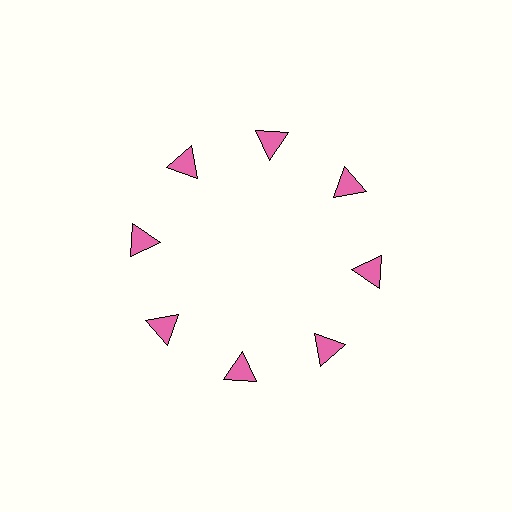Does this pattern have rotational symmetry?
Yes, this pattern has 8-fold rotational symmetry. It looks the same after rotating 45 degrees around the center.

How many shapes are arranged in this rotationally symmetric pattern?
There are 8 shapes, arranged in 8 groups of 1.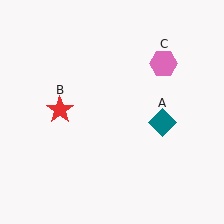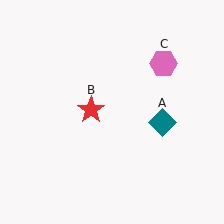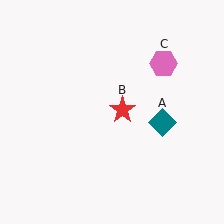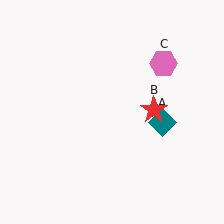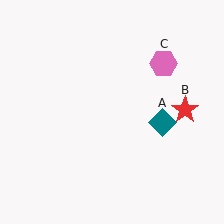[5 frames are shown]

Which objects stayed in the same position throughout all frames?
Teal diamond (object A) and pink hexagon (object C) remained stationary.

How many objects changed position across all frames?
1 object changed position: red star (object B).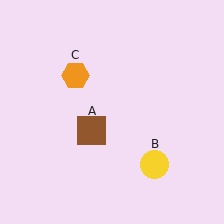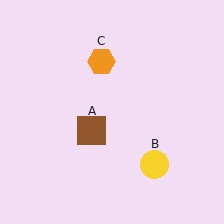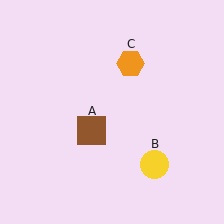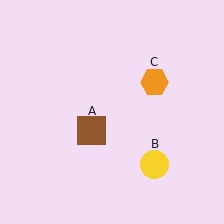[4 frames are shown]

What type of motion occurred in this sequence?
The orange hexagon (object C) rotated clockwise around the center of the scene.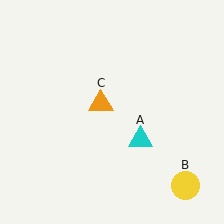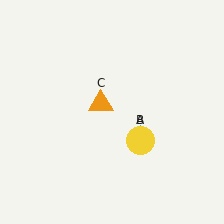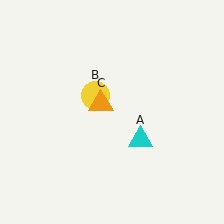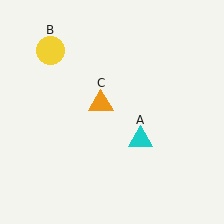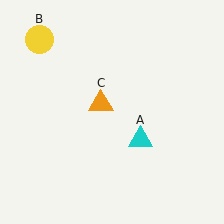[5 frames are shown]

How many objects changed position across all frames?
1 object changed position: yellow circle (object B).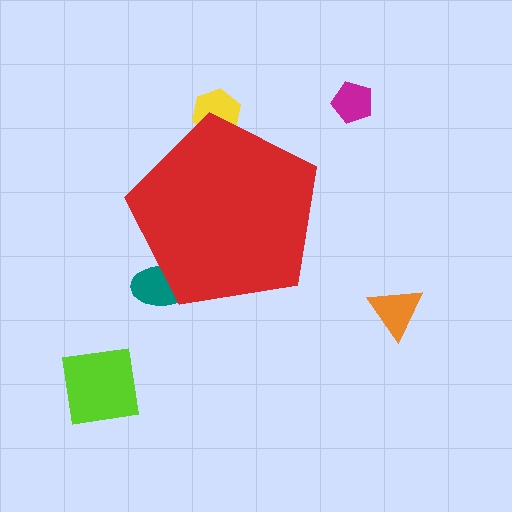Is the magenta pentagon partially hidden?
No, the magenta pentagon is fully visible.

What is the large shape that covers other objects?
A red pentagon.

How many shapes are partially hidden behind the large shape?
2 shapes are partially hidden.